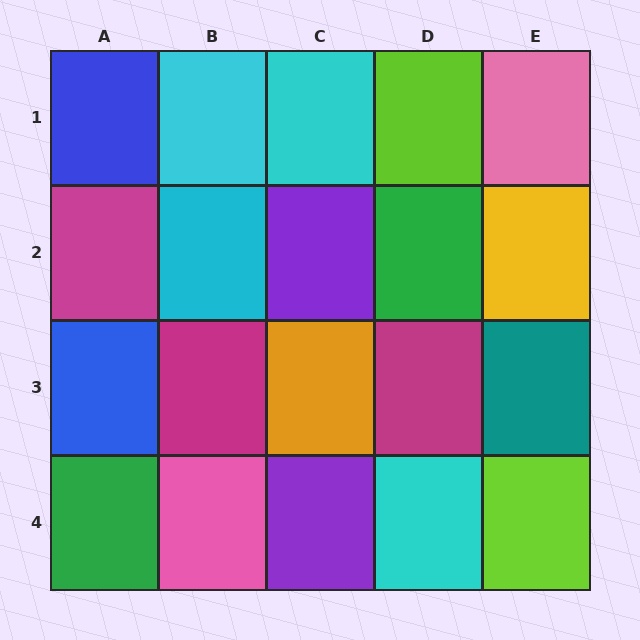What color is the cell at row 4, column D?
Cyan.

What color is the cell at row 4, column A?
Green.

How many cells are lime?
2 cells are lime.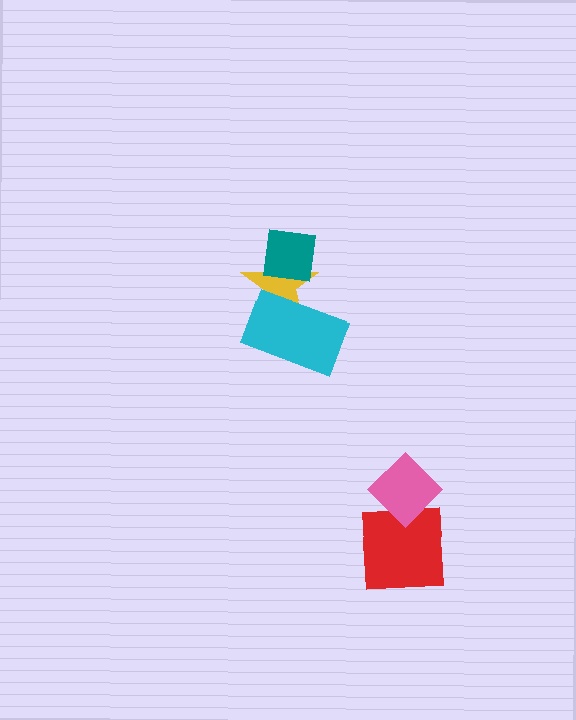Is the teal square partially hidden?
No, no other shape covers it.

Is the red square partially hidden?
Yes, it is partially covered by another shape.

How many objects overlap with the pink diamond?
1 object overlaps with the pink diamond.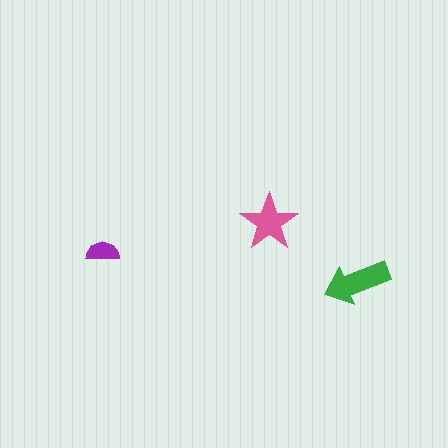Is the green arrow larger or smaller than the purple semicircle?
Larger.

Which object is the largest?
The green arrow.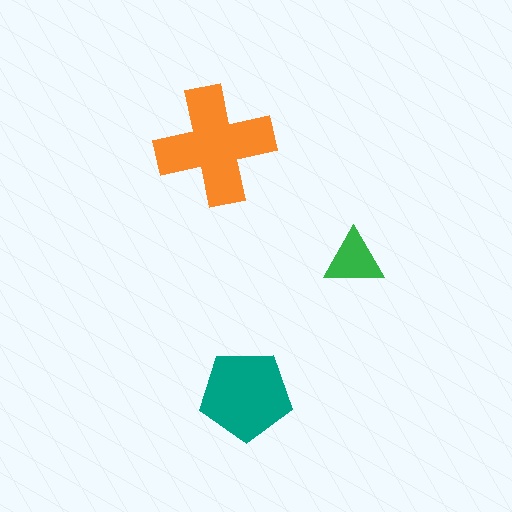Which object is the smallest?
The green triangle.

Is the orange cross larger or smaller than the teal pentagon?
Larger.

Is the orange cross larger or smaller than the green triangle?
Larger.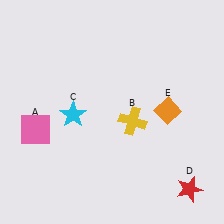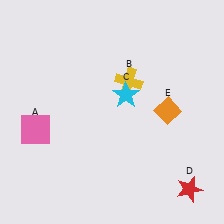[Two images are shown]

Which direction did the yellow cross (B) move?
The yellow cross (B) moved up.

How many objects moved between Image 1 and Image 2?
2 objects moved between the two images.